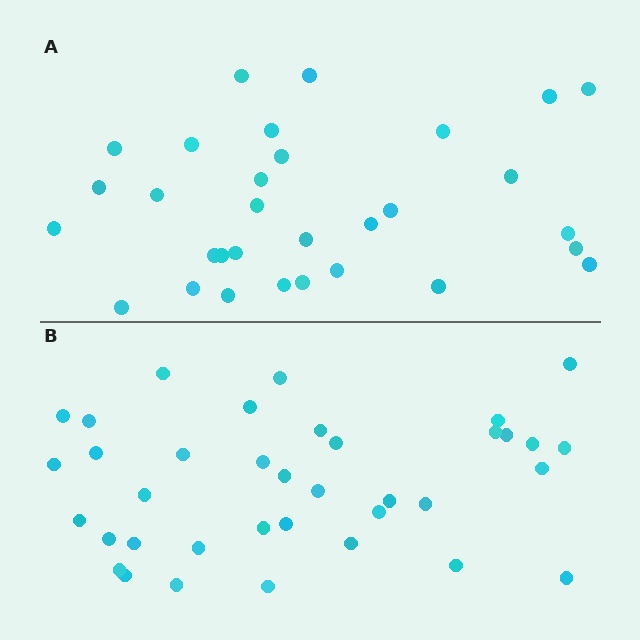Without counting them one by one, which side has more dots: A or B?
Region B (the bottom region) has more dots.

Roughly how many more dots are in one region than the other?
Region B has about 6 more dots than region A.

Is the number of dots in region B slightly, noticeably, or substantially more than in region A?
Region B has only slightly more — the two regions are fairly close. The ratio is roughly 1.2 to 1.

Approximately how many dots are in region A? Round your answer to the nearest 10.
About 30 dots. (The exact count is 31, which rounds to 30.)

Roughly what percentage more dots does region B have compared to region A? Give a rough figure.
About 20% more.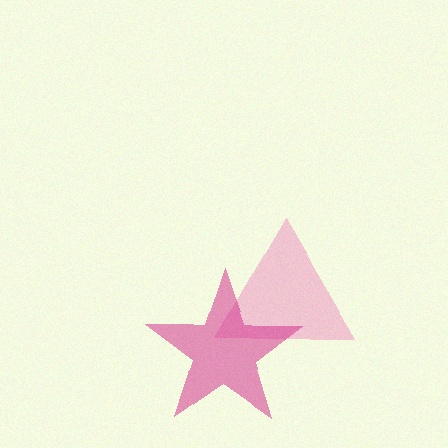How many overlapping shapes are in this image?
There are 2 overlapping shapes in the image.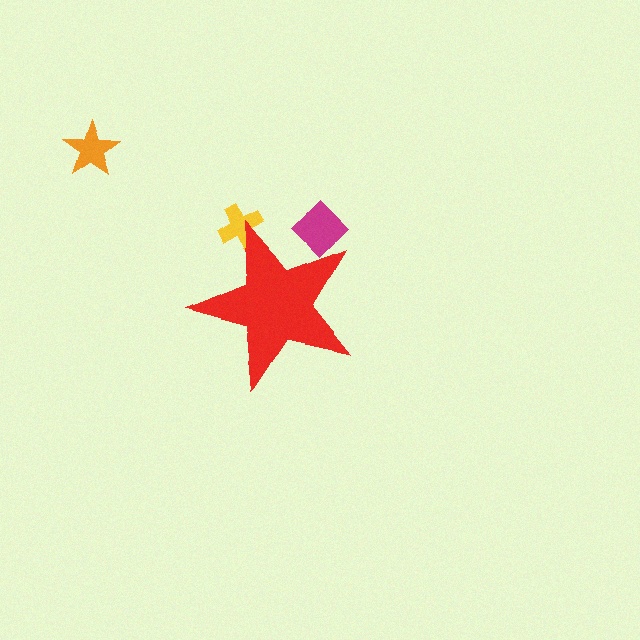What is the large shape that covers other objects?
A red star.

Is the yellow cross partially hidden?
Yes, the yellow cross is partially hidden behind the red star.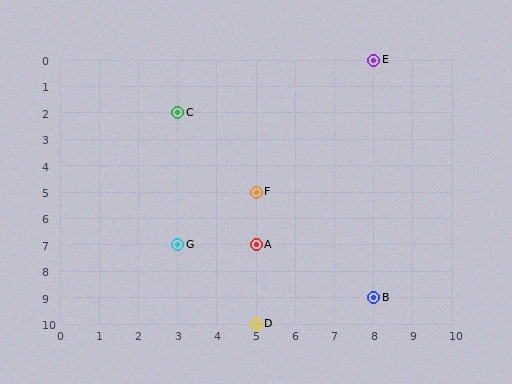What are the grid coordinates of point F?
Point F is at grid coordinates (5, 5).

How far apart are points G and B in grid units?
Points G and B are 5 columns and 2 rows apart (about 5.4 grid units diagonally).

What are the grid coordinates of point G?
Point G is at grid coordinates (3, 7).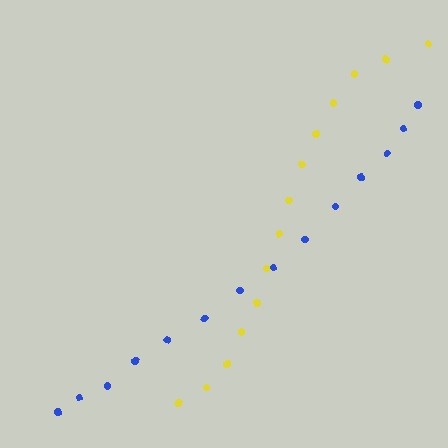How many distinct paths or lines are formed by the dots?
There are 2 distinct paths.